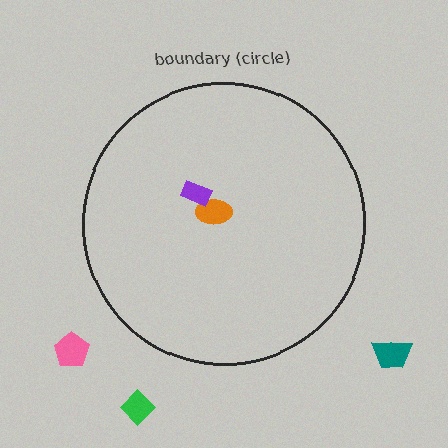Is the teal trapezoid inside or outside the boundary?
Outside.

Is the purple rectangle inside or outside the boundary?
Inside.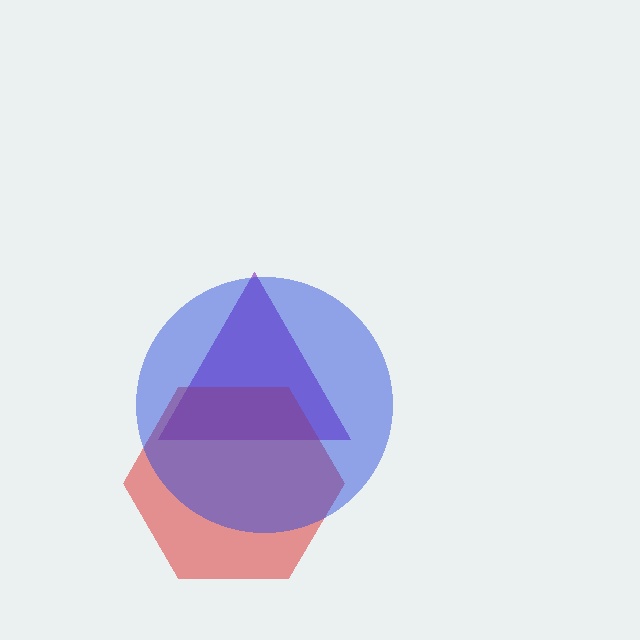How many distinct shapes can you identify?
There are 3 distinct shapes: a purple triangle, a red hexagon, a blue circle.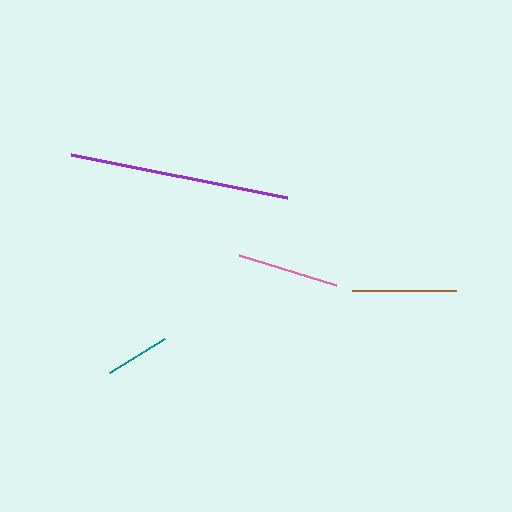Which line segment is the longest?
The purple line is the longest at approximately 220 pixels.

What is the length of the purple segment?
The purple segment is approximately 220 pixels long.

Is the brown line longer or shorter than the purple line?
The purple line is longer than the brown line.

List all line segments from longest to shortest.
From longest to shortest: purple, brown, pink, teal.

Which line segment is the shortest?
The teal line is the shortest at approximately 64 pixels.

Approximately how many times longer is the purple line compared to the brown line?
The purple line is approximately 2.1 times the length of the brown line.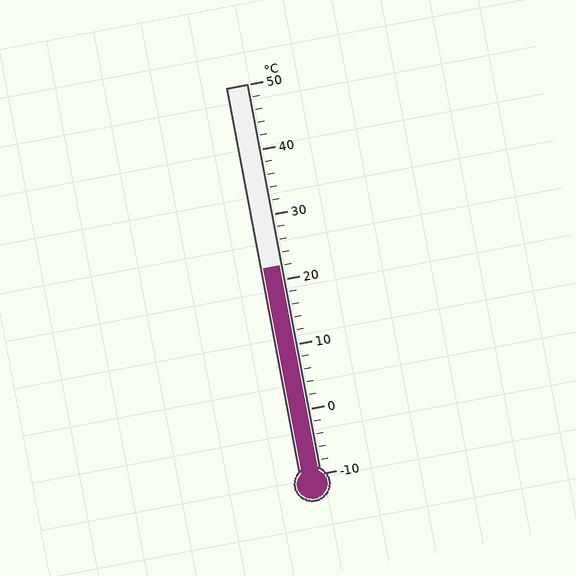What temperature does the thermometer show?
The thermometer shows approximately 22°C.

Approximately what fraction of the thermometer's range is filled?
The thermometer is filled to approximately 55% of its range.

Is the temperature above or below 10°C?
The temperature is above 10°C.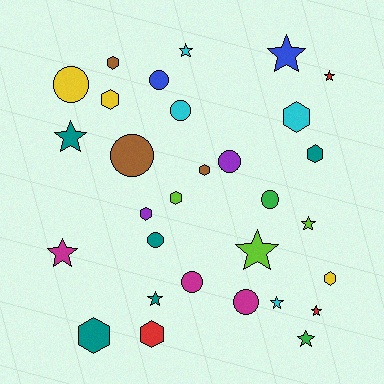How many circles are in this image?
There are 9 circles.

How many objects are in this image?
There are 30 objects.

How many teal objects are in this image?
There are 5 teal objects.